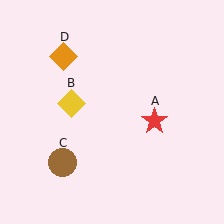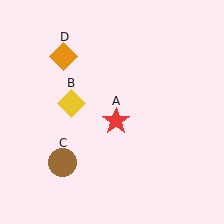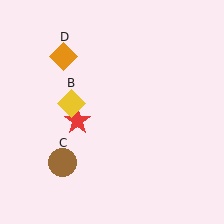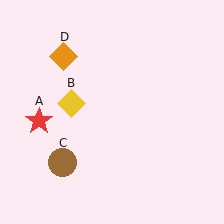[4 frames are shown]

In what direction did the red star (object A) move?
The red star (object A) moved left.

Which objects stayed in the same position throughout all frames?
Yellow diamond (object B) and brown circle (object C) and orange diamond (object D) remained stationary.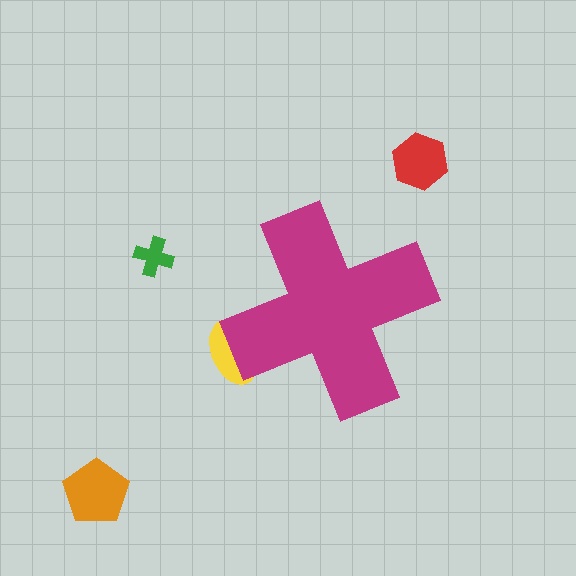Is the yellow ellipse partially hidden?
Yes, the yellow ellipse is partially hidden behind the magenta cross.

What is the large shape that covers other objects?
A magenta cross.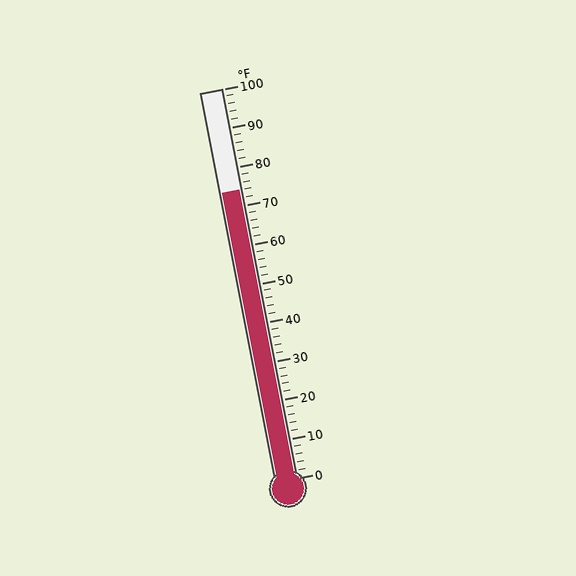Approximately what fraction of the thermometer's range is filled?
The thermometer is filled to approximately 75% of its range.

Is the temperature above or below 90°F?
The temperature is below 90°F.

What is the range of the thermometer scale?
The thermometer scale ranges from 0°F to 100°F.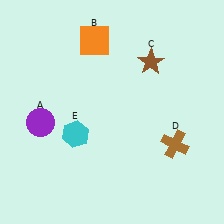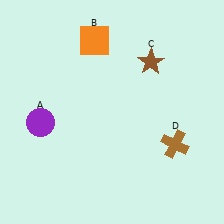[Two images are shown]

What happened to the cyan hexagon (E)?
The cyan hexagon (E) was removed in Image 2. It was in the bottom-left area of Image 1.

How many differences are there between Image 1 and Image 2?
There is 1 difference between the two images.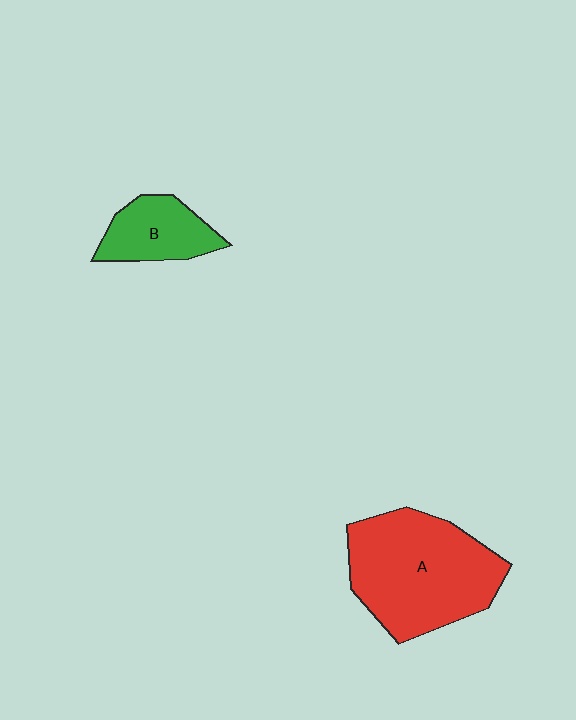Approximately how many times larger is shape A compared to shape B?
Approximately 2.4 times.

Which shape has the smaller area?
Shape B (green).